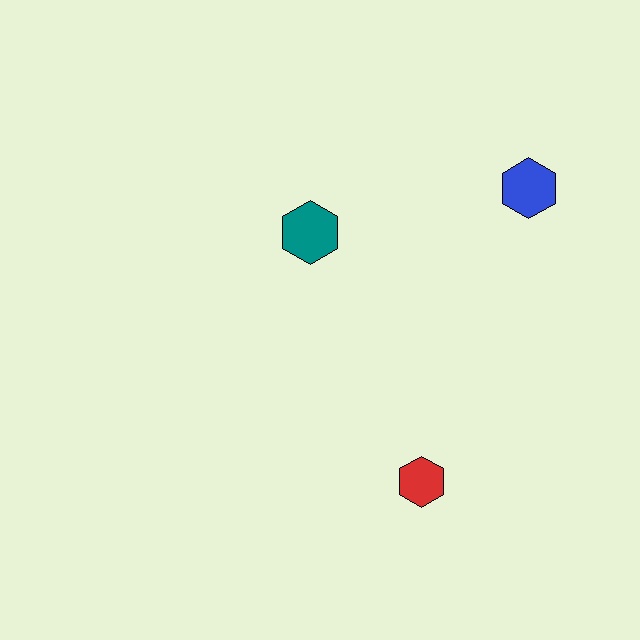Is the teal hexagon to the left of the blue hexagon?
Yes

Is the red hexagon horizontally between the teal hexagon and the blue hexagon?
Yes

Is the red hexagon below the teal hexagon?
Yes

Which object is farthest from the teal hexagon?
The red hexagon is farthest from the teal hexagon.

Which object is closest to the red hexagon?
The teal hexagon is closest to the red hexagon.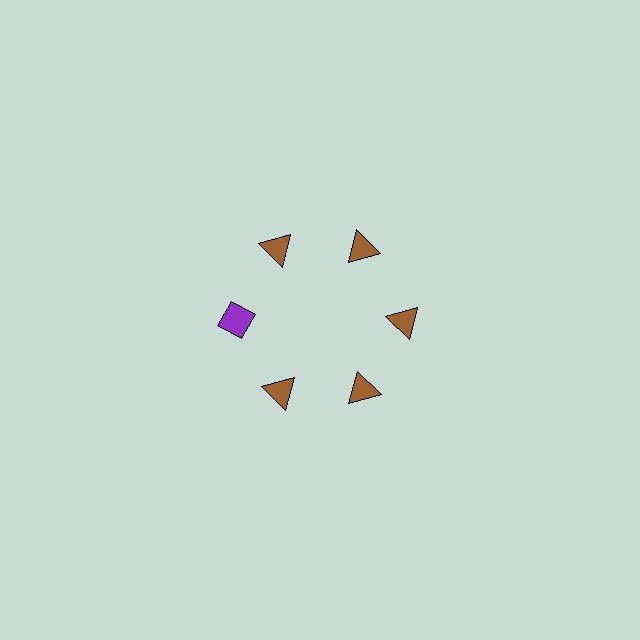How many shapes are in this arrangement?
There are 6 shapes arranged in a ring pattern.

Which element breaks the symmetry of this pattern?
The purple diamond at roughly the 9 o'clock position breaks the symmetry. All other shapes are brown triangles.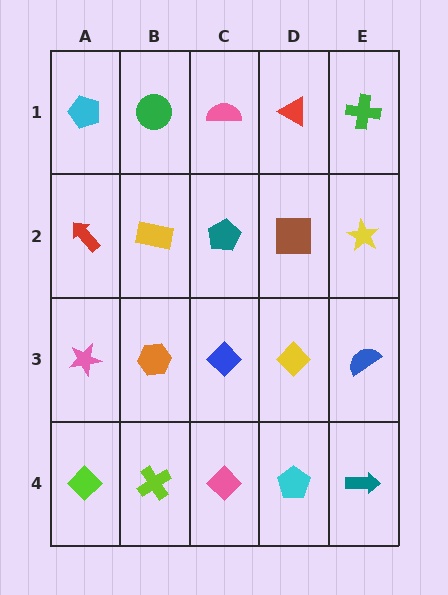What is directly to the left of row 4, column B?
A lime diamond.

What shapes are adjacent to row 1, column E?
A yellow star (row 2, column E), a red triangle (row 1, column D).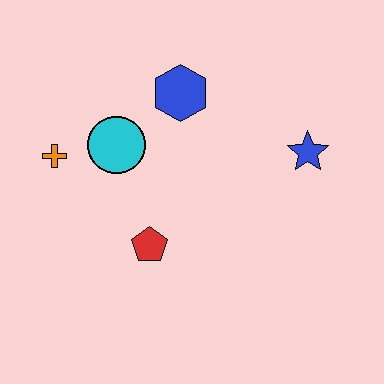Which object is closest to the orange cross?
The cyan circle is closest to the orange cross.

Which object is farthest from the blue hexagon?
The red pentagon is farthest from the blue hexagon.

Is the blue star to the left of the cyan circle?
No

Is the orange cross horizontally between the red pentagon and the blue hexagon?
No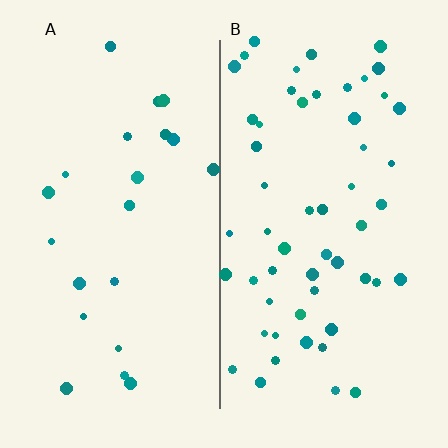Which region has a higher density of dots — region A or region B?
B (the right).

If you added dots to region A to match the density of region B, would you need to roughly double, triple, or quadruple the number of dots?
Approximately triple.